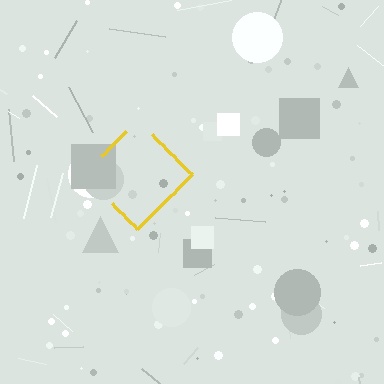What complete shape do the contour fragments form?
The contour fragments form a diamond.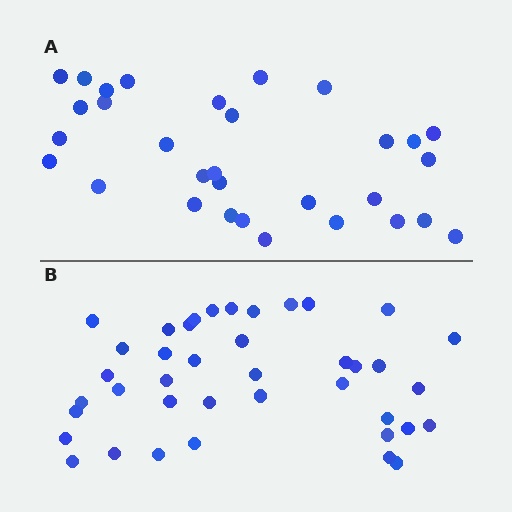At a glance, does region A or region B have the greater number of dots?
Region B (the bottom region) has more dots.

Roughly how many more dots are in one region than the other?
Region B has roughly 8 or so more dots than region A.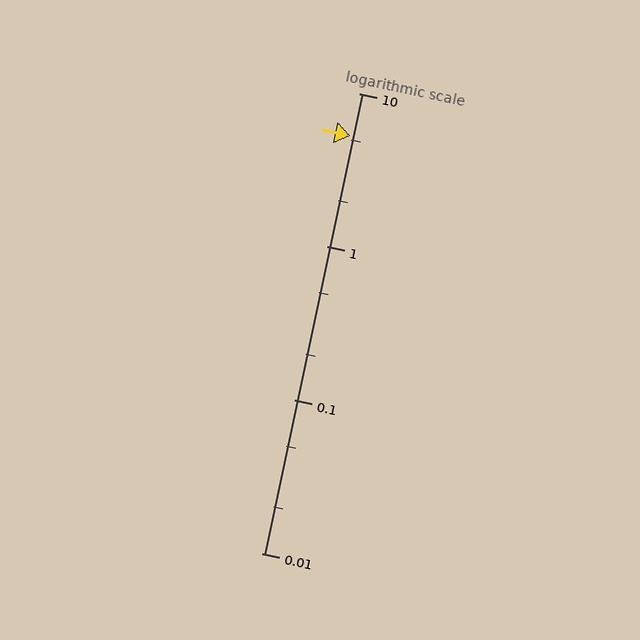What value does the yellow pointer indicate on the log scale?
The pointer indicates approximately 5.3.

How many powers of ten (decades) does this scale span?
The scale spans 3 decades, from 0.01 to 10.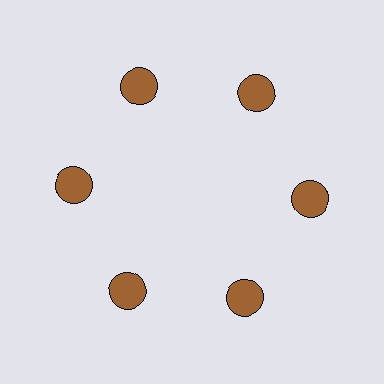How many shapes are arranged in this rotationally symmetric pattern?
There are 6 shapes, arranged in 6 groups of 1.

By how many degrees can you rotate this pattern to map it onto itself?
The pattern maps onto itself every 60 degrees of rotation.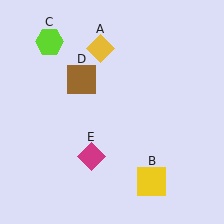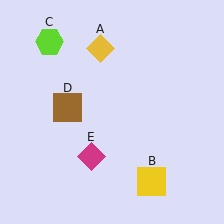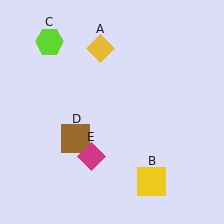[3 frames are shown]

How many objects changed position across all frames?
1 object changed position: brown square (object D).